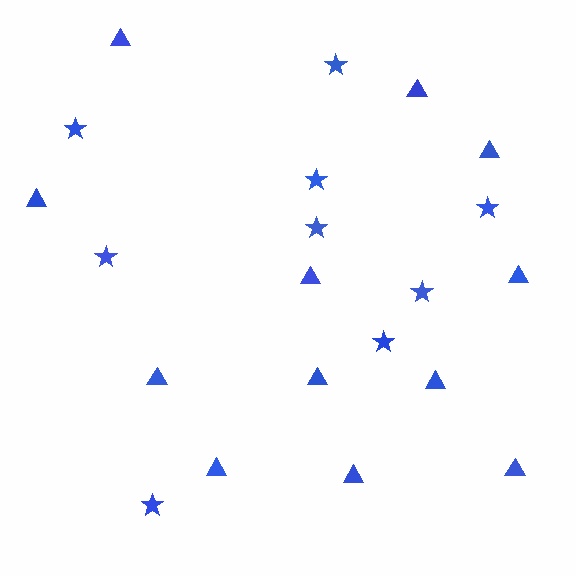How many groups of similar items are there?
There are 2 groups: one group of stars (9) and one group of triangles (12).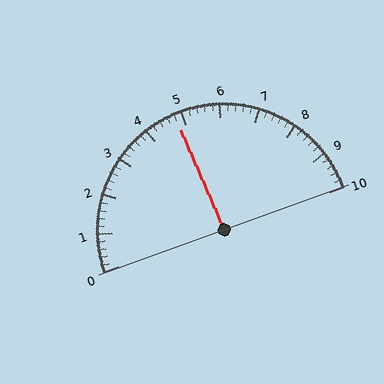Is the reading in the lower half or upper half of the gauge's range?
The reading is in the lower half of the range (0 to 10).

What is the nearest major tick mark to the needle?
The nearest major tick mark is 5.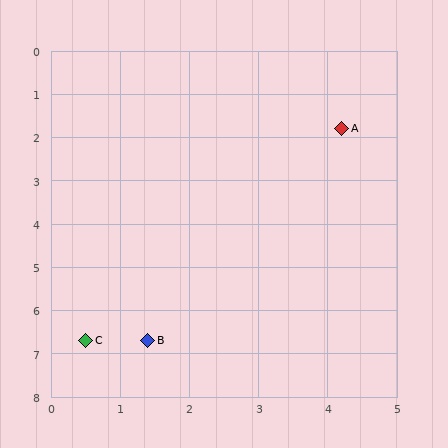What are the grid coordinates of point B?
Point B is at approximately (1.4, 6.7).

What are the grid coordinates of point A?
Point A is at approximately (4.2, 1.8).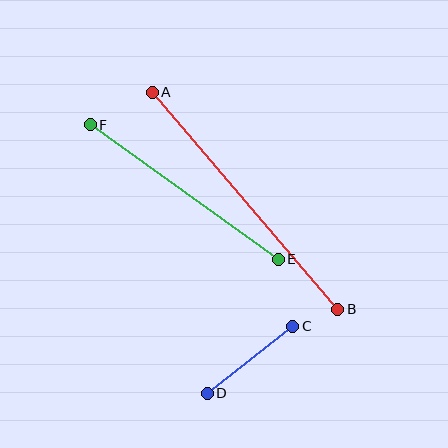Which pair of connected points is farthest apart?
Points A and B are farthest apart.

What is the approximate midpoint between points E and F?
The midpoint is at approximately (184, 192) pixels.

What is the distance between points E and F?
The distance is approximately 231 pixels.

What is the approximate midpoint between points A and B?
The midpoint is at approximately (245, 201) pixels.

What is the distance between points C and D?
The distance is approximately 109 pixels.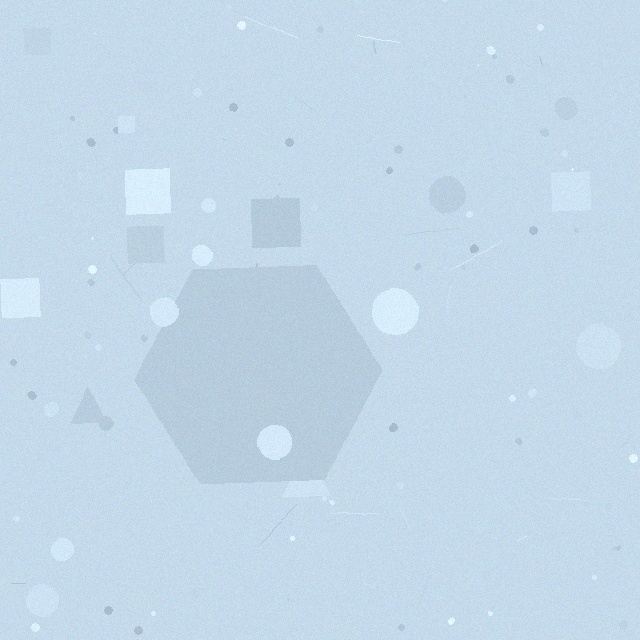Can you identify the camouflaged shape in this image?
The camouflaged shape is a hexagon.